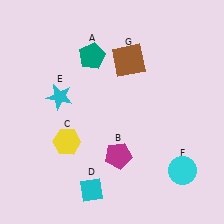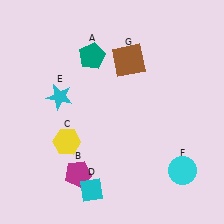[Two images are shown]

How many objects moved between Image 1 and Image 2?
1 object moved between the two images.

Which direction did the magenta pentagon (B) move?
The magenta pentagon (B) moved left.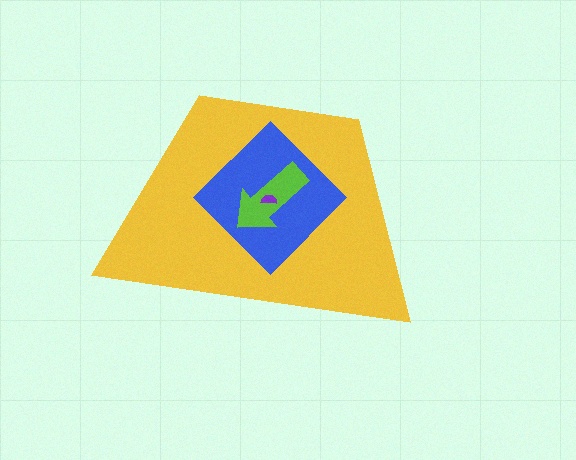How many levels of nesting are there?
4.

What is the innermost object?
The purple semicircle.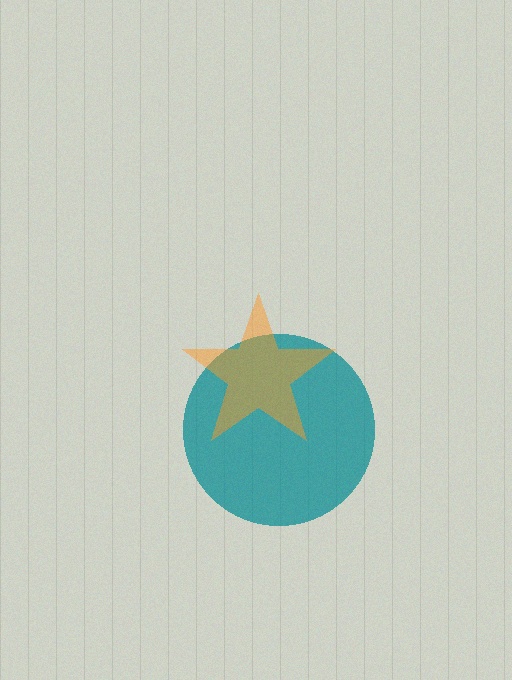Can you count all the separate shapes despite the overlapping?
Yes, there are 2 separate shapes.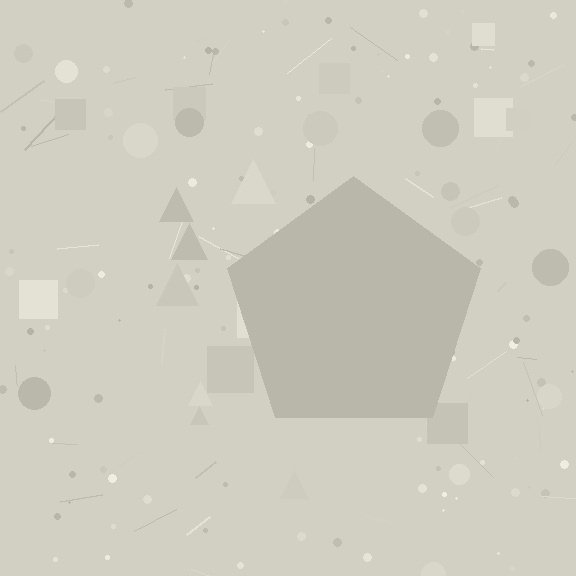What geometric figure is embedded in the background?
A pentagon is embedded in the background.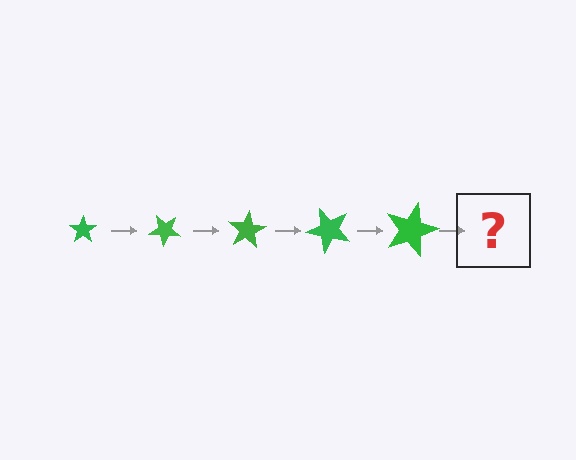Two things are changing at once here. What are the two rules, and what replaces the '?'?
The two rules are that the star grows larger each step and it rotates 40 degrees each step. The '?' should be a star, larger than the previous one and rotated 200 degrees from the start.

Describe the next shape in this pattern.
It should be a star, larger than the previous one and rotated 200 degrees from the start.